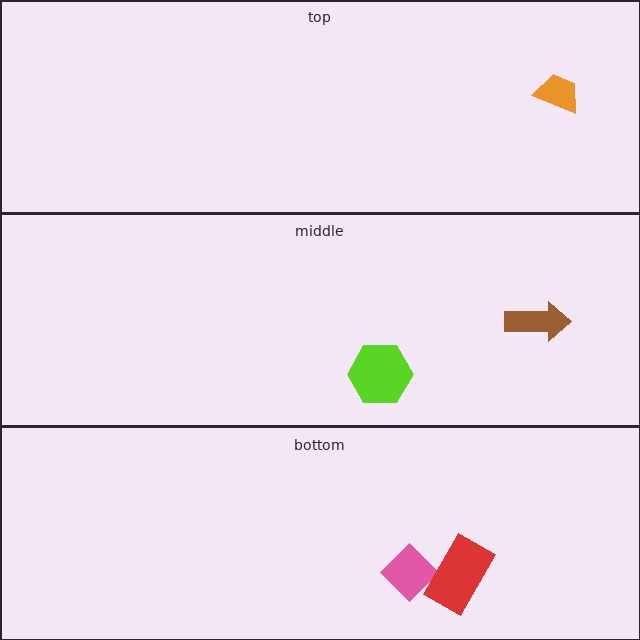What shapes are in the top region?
The orange trapezoid.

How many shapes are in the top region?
1.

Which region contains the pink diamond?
The bottom region.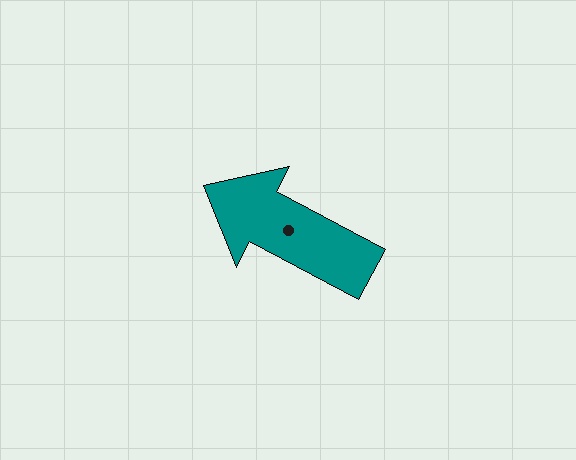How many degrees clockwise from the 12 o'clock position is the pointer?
Approximately 298 degrees.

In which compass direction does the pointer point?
Northwest.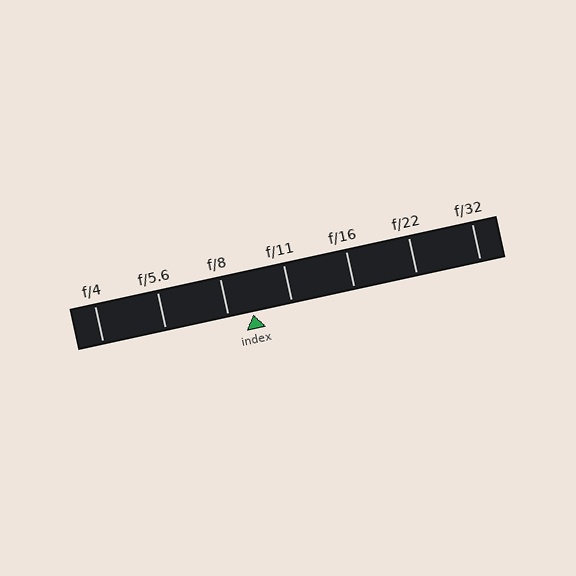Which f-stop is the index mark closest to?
The index mark is closest to f/8.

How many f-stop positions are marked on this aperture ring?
There are 7 f-stop positions marked.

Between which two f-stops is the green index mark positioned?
The index mark is between f/8 and f/11.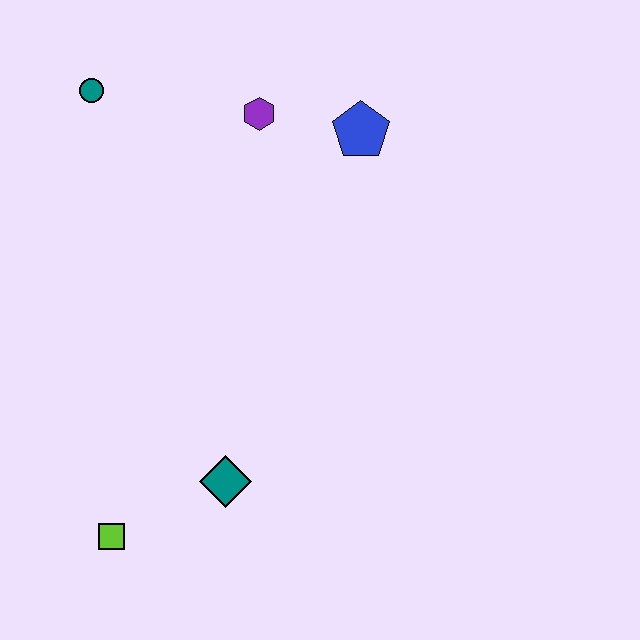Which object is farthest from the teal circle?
The lime square is farthest from the teal circle.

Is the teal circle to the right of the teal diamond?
No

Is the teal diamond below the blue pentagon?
Yes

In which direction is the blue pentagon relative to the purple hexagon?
The blue pentagon is to the right of the purple hexagon.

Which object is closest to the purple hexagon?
The blue pentagon is closest to the purple hexagon.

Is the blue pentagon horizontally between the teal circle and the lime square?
No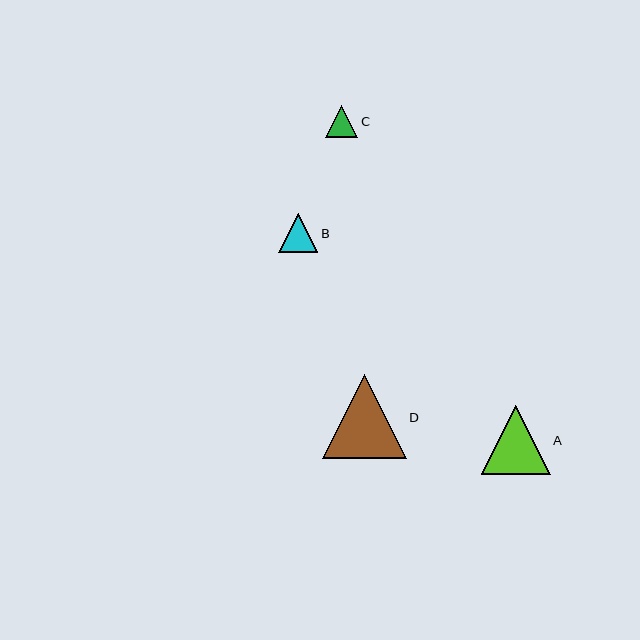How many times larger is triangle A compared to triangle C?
Triangle A is approximately 2.2 times the size of triangle C.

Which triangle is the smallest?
Triangle C is the smallest with a size of approximately 32 pixels.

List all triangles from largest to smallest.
From largest to smallest: D, A, B, C.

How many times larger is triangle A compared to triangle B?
Triangle A is approximately 1.8 times the size of triangle B.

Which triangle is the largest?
Triangle D is the largest with a size of approximately 84 pixels.